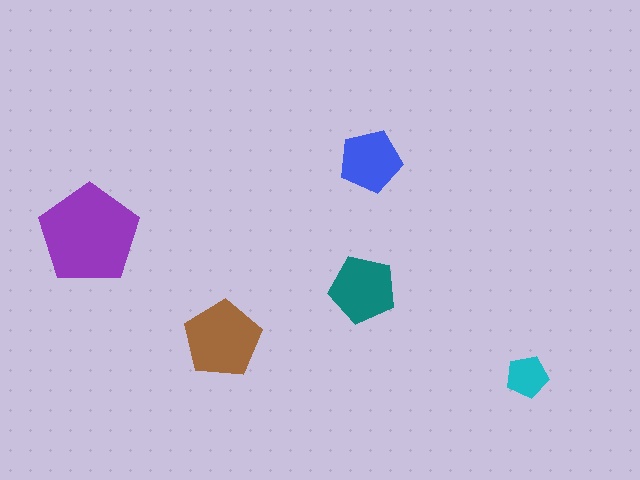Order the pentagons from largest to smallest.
the purple one, the brown one, the teal one, the blue one, the cyan one.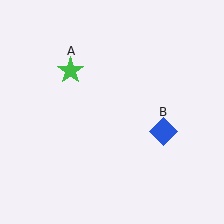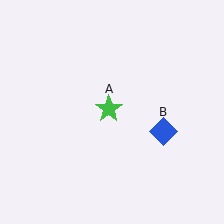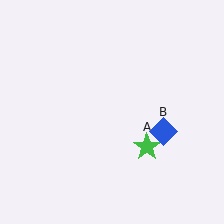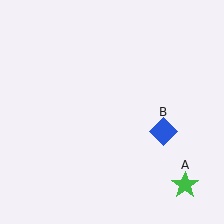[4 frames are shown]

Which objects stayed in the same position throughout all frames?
Blue diamond (object B) remained stationary.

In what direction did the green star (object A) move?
The green star (object A) moved down and to the right.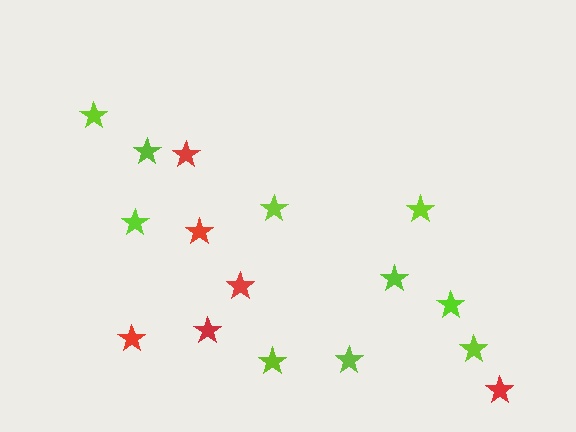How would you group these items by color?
There are 2 groups: one group of red stars (6) and one group of lime stars (10).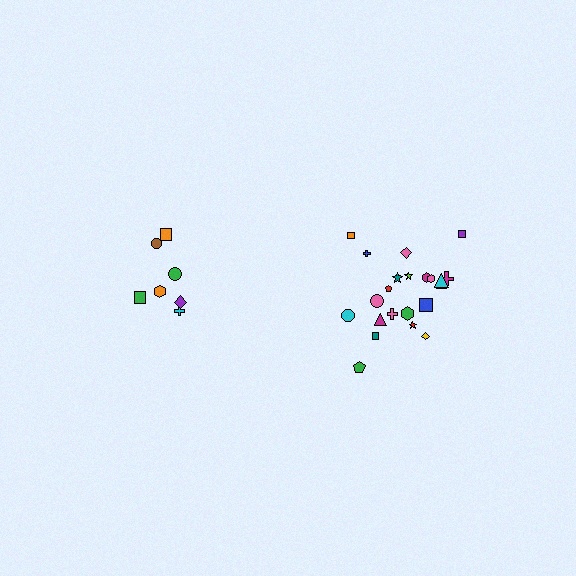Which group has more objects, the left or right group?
The right group.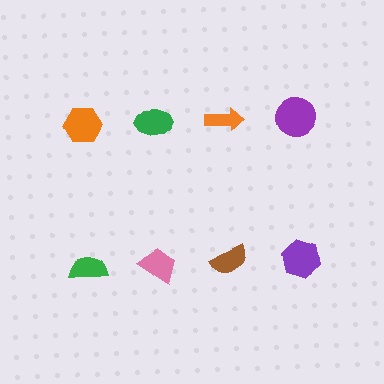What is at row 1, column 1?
An orange hexagon.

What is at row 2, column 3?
A brown semicircle.